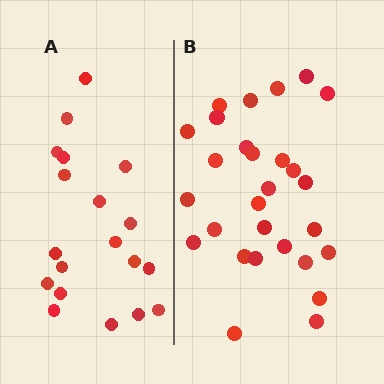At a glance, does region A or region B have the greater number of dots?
Region B (the right region) has more dots.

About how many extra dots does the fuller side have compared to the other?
Region B has roughly 8 or so more dots than region A.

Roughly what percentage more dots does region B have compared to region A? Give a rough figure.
About 45% more.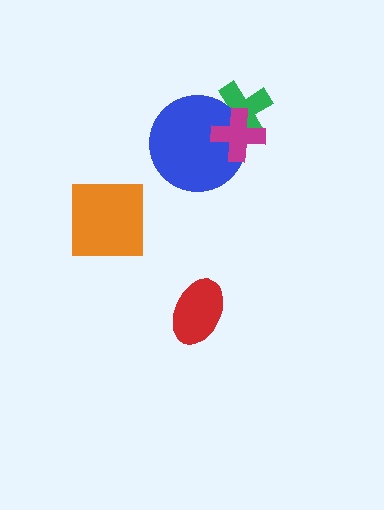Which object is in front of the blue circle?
The magenta cross is in front of the blue circle.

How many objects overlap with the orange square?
0 objects overlap with the orange square.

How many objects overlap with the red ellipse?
0 objects overlap with the red ellipse.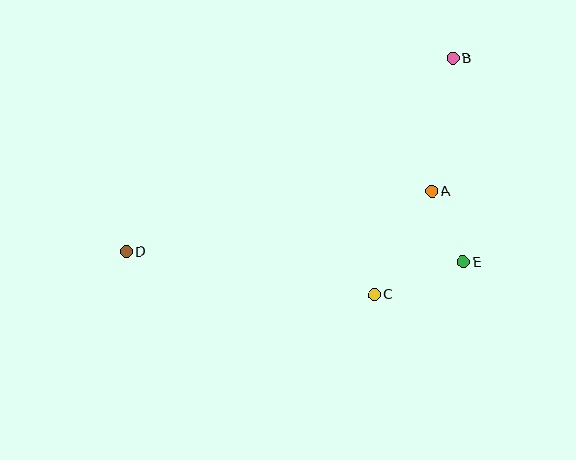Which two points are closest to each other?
Points A and E are closest to each other.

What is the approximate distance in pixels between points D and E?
The distance between D and E is approximately 338 pixels.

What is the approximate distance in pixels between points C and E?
The distance between C and E is approximately 95 pixels.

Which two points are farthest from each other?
Points B and D are farthest from each other.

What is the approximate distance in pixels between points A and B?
The distance between A and B is approximately 135 pixels.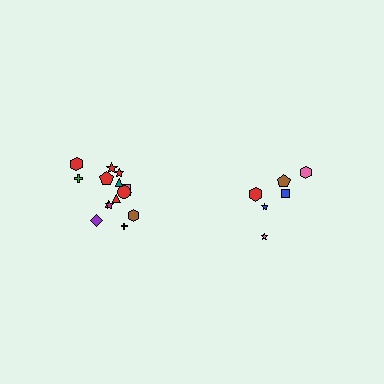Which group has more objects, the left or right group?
The left group.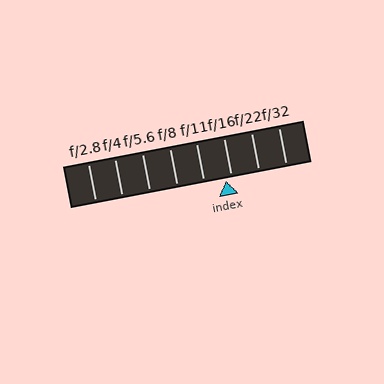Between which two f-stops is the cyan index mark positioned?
The index mark is between f/11 and f/16.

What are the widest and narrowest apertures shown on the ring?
The widest aperture shown is f/2.8 and the narrowest is f/32.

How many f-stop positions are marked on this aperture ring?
There are 8 f-stop positions marked.